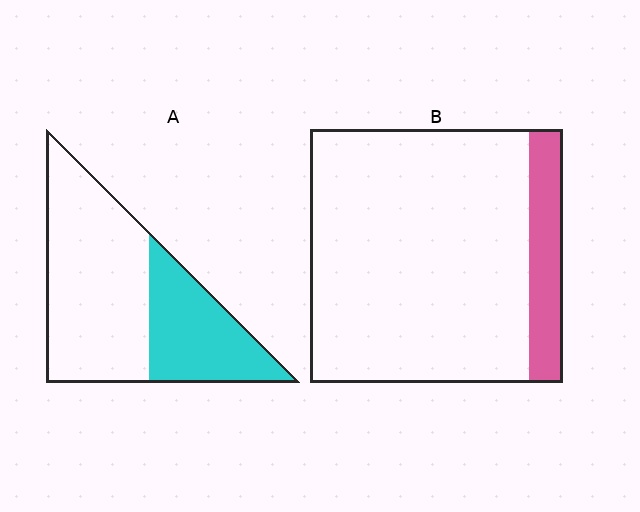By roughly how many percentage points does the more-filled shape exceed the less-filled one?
By roughly 20 percentage points (A over B).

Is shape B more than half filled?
No.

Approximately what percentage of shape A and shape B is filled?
A is approximately 35% and B is approximately 15%.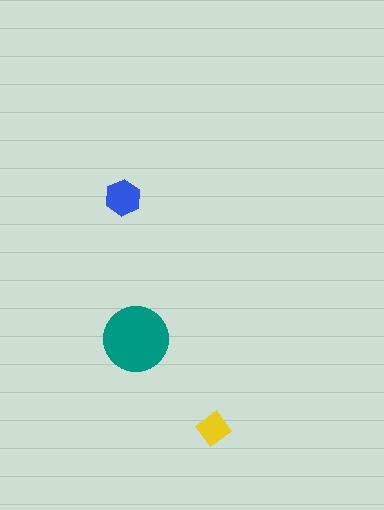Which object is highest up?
The blue hexagon is topmost.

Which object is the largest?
The teal circle.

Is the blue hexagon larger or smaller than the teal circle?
Smaller.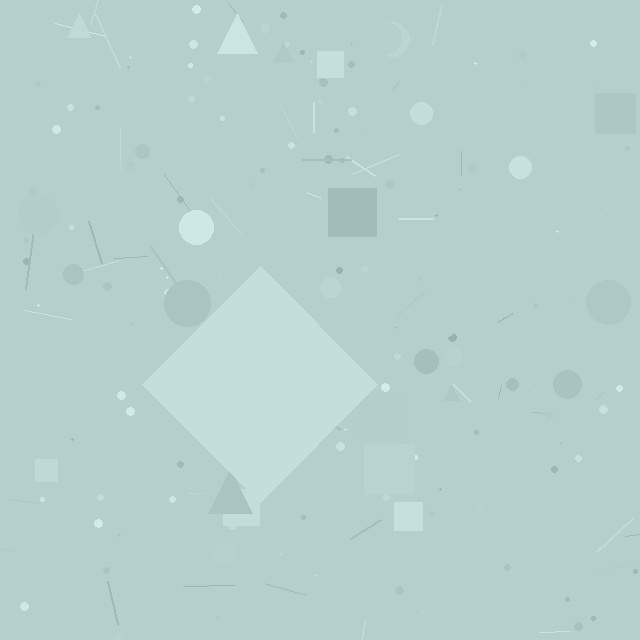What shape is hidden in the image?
A diamond is hidden in the image.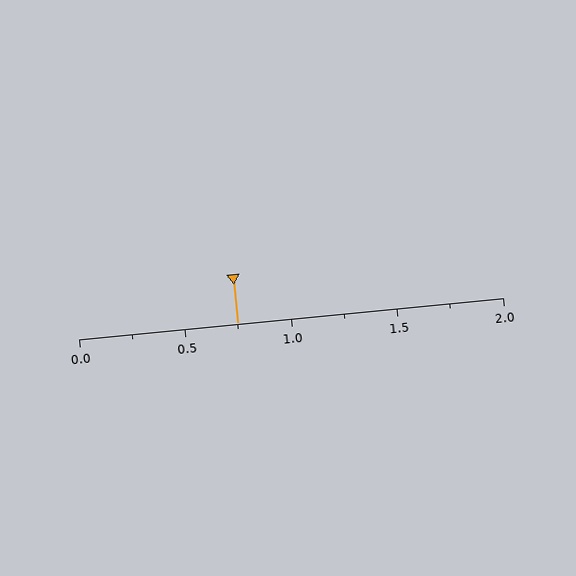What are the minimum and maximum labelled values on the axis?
The axis runs from 0.0 to 2.0.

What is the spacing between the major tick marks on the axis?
The major ticks are spaced 0.5 apart.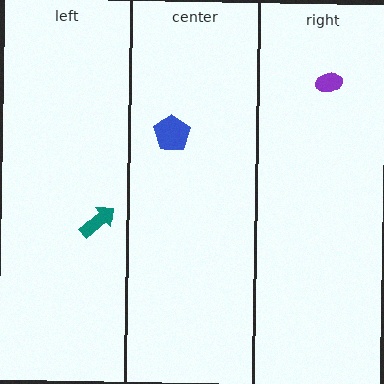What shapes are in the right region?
The purple ellipse.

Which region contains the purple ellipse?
The right region.